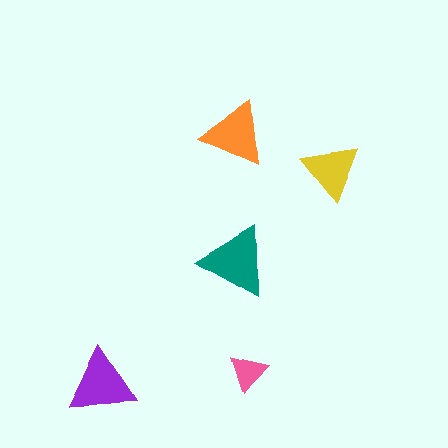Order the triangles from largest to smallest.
the teal one, the purple one, the orange one, the yellow one, the pink one.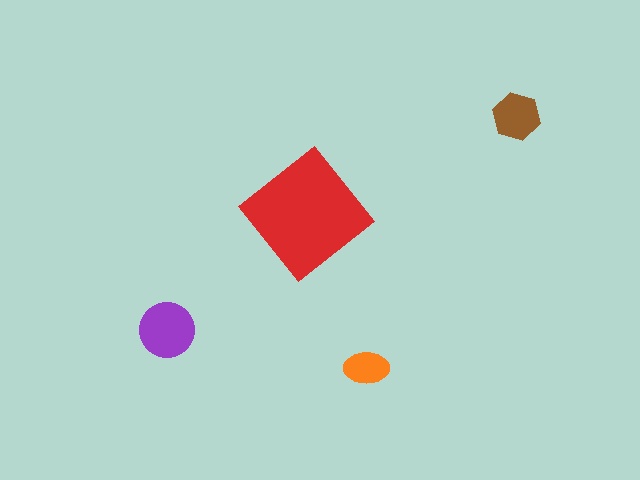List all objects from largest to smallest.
The red diamond, the purple circle, the brown hexagon, the orange ellipse.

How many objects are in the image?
There are 4 objects in the image.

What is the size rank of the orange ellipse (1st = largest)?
4th.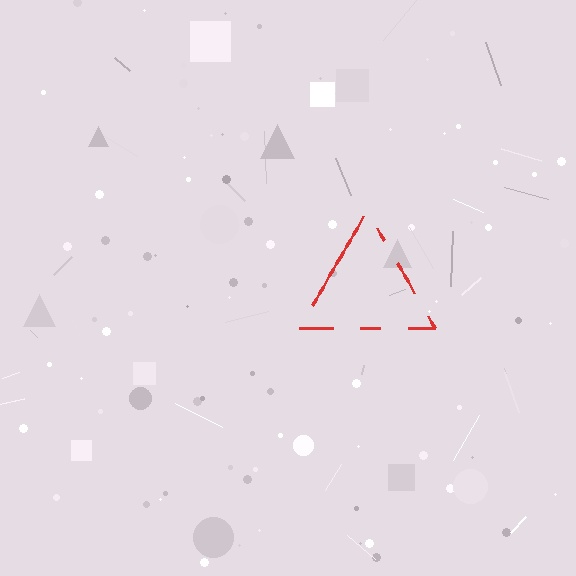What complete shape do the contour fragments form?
The contour fragments form a triangle.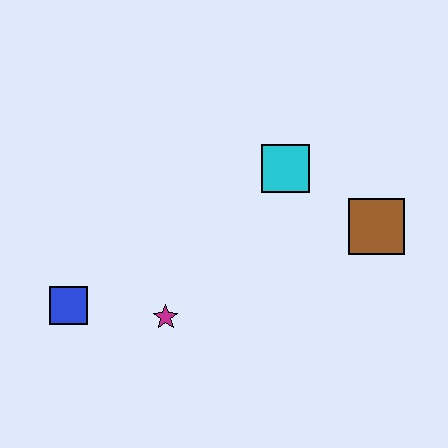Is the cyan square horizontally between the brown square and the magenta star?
Yes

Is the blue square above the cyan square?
No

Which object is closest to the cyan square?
The brown square is closest to the cyan square.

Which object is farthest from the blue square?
The brown square is farthest from the blue square.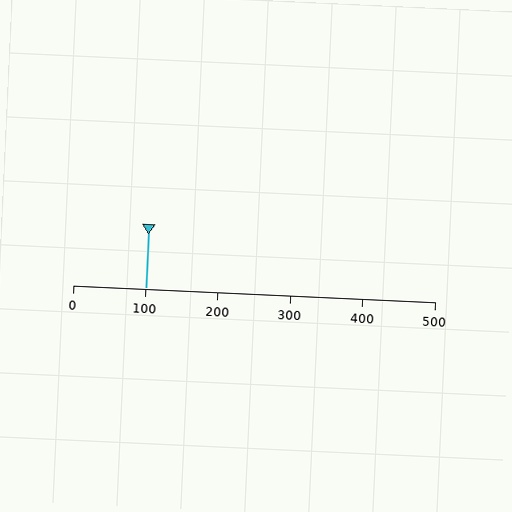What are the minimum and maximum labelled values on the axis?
The axis runs from 0 to 500.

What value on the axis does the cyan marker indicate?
The marker indicates approximately 100.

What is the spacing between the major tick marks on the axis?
The major ticks are spaced 100 apart.